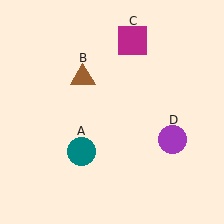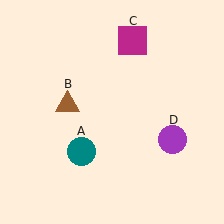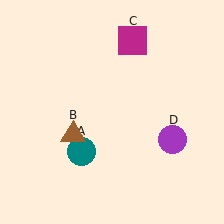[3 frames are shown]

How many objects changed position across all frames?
1 object changed position: brown triangle (object B).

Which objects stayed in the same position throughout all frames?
Teal circle (object A) and magenta square (object C) and purple circle (object D) remained stationary.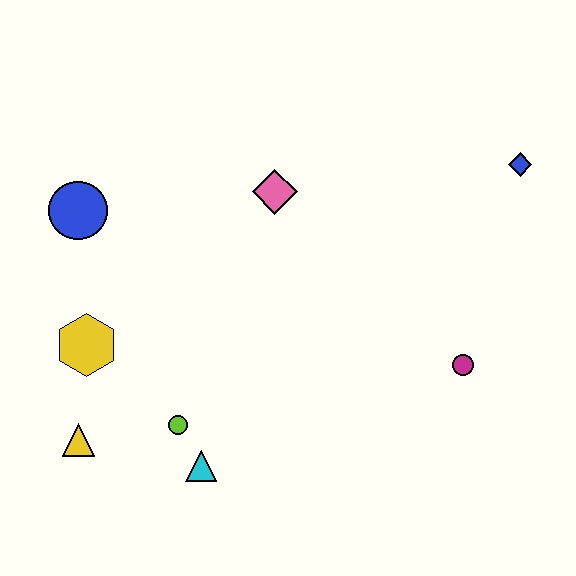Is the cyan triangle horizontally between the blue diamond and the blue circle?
Yes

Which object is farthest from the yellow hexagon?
The blue diamond is farthest from the yellow hexagon.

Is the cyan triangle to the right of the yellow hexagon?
Yes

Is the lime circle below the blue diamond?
Yes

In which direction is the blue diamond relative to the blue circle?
The blue diamond is to the right of the blue circle.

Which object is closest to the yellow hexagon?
The yellow triangle is closest to the yellow hexagon.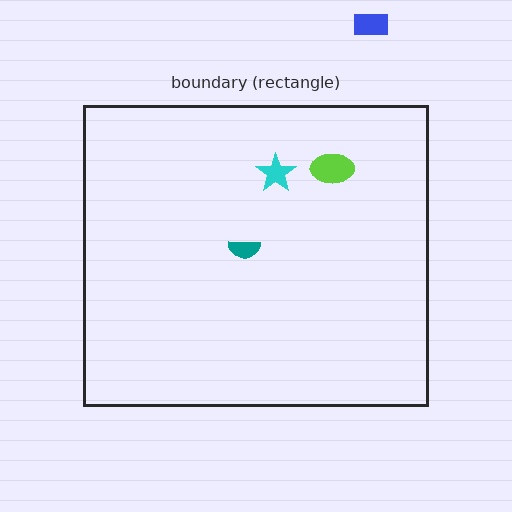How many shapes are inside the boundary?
3 inside, 1 outside.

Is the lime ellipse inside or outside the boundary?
Inside.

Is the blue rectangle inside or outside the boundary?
Outside.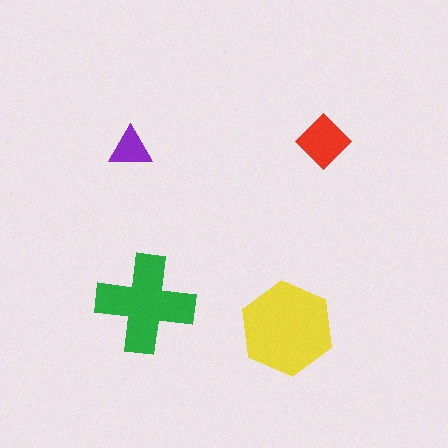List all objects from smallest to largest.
The purple triangle, the red diamond, the green cross, the yellow hexagon.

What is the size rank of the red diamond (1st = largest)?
3rd.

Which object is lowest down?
The yellow hexagon is bottommost.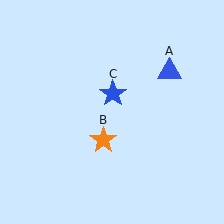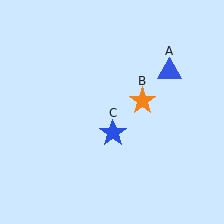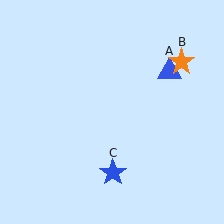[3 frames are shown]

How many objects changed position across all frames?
2 objects changed position: orange star (object B), blue star (object C).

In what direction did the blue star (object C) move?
The blue star (object C) moved down.